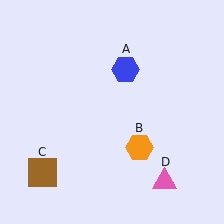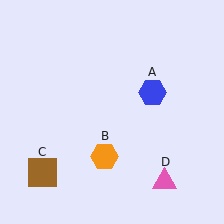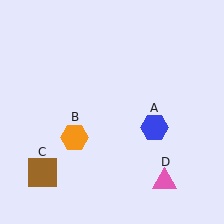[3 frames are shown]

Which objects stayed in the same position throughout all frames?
Brown square (object C) and pink triangle (object D) remained stationary.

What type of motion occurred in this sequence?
The blue hexagon (object A), orange hexagon (object B) rotated clockwise around the center of the scene.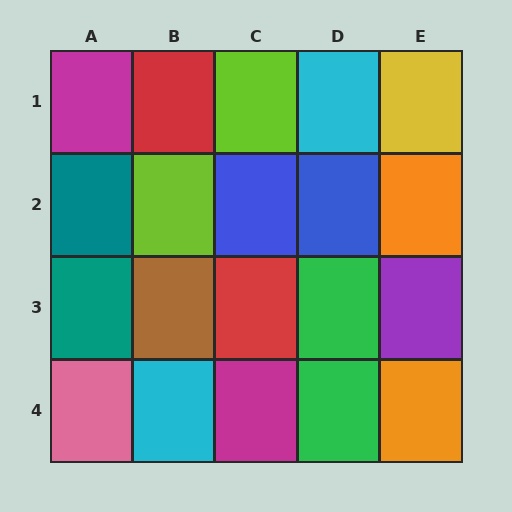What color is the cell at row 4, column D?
Green.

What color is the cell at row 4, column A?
Pink.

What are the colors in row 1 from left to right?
Magenta, red, lime, cyan, yellow.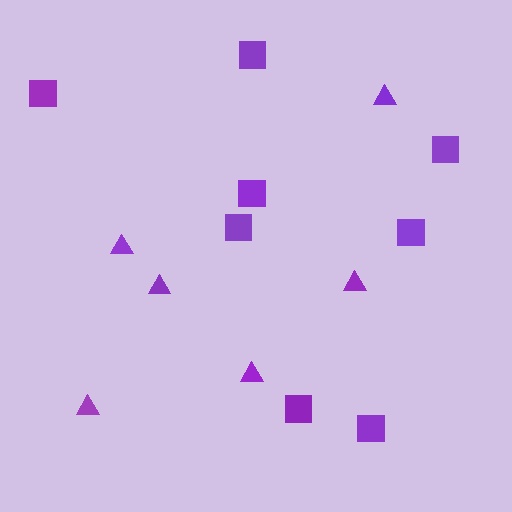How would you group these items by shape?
There are 2 groups: one group of triangles (6) and one group of squares (8).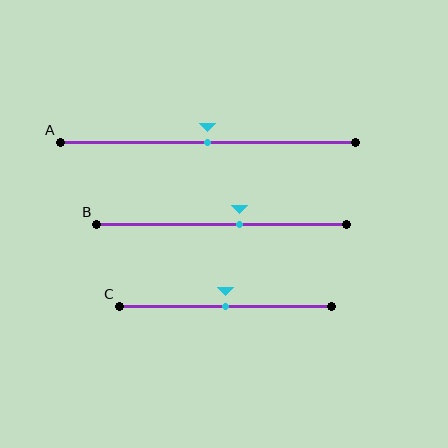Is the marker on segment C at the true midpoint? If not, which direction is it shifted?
Yes, the marker on segment C is at the true midpoint.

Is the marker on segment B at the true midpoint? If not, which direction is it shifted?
No, the marker on segment B is shifted to the right by about 7% of the segment length.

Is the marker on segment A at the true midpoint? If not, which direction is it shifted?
Yes, the marker on segment A is at the true midpoint.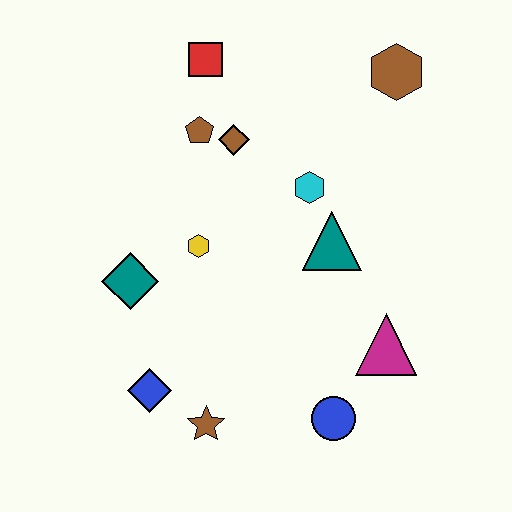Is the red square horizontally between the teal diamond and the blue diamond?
No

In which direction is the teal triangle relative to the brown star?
The teal triangle is above the brown star.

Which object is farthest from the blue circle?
The red square is farthest from the blue circle.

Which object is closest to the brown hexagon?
The cyan hexagon is closest to the brown hexagon.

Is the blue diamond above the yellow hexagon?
No